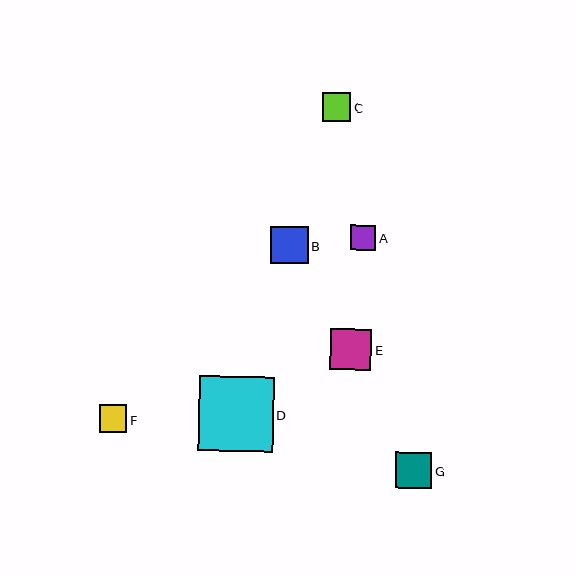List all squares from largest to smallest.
From largest to smallest: D, E, B, G, C, F, A.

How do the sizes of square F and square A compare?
Square F and square A are approximately the same size.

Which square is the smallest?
Square A is the smallest with a size of approximately 25 pixels.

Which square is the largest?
Square D is the largest with a size of approximately 75 pixels.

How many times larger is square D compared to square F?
Square D is approximately 2.8 times the size of square F.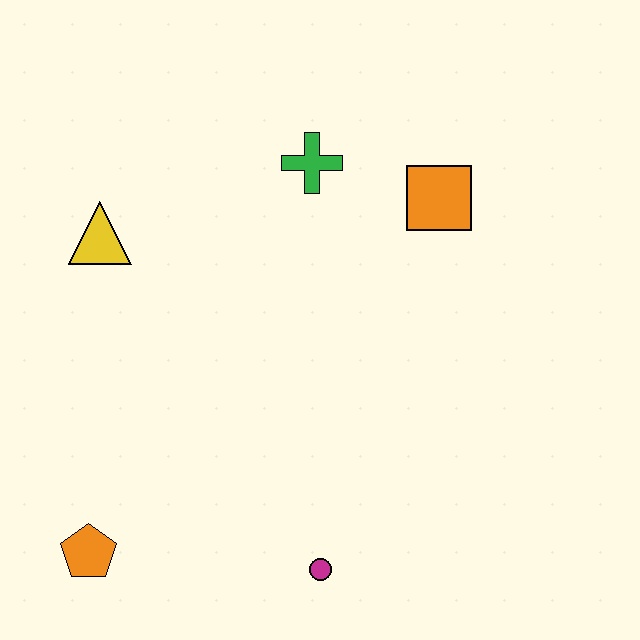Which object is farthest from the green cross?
The orange pentagon is farthest from the green cross.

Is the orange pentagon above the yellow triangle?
No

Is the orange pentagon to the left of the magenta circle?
Yes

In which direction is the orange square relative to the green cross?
The orange square is to the right of the green cross.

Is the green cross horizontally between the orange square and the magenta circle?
No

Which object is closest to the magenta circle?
The orange pentagon is closest to the magenta circle.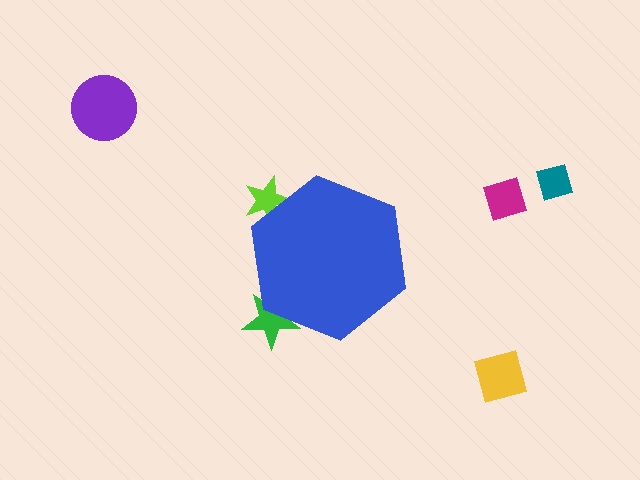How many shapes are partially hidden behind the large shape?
2 shapes are partially hidden.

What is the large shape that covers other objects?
A blue hexagon.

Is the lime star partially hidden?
Yes, the lime star is partially hidden behind the blue hexagon.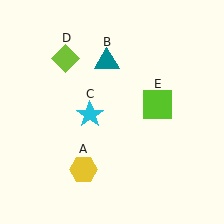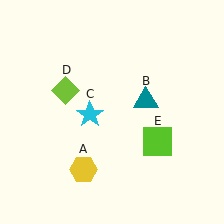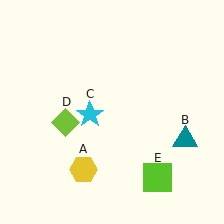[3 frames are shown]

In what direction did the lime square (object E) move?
The lime square (object E) moved down.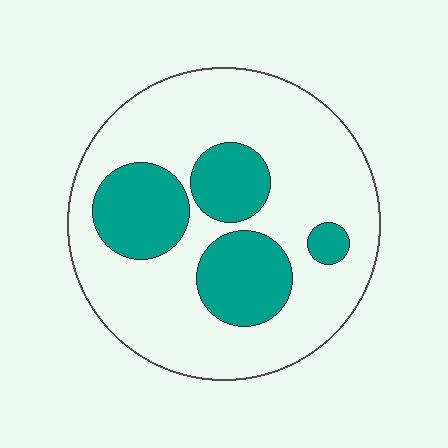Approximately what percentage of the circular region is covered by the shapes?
Approximately 30%.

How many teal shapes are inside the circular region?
4.